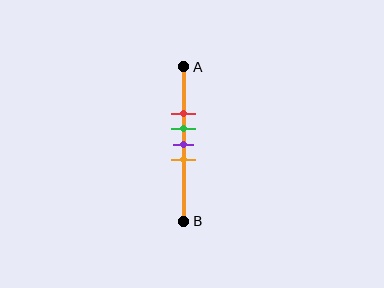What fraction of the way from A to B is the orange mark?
The orange mark is approximately 60% (0.6) of the way from A to B.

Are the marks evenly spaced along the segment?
Yes, the marks are approximately evenly spaced.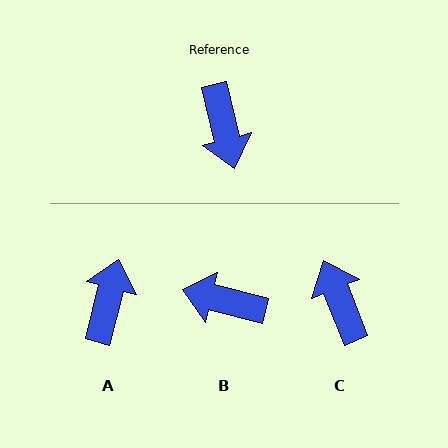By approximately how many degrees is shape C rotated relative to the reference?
Approximately 172 degrees clockwise.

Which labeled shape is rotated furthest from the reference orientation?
C, about 172 degrees away.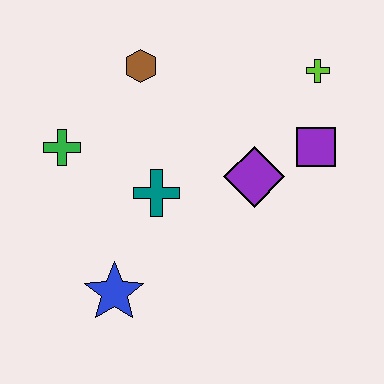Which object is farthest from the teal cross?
The lime cross is farthest from the teal cross.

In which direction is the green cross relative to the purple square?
The green cross is to the left of the purple square.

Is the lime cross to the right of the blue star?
Yes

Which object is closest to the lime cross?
The purple square is closest to the lime cross.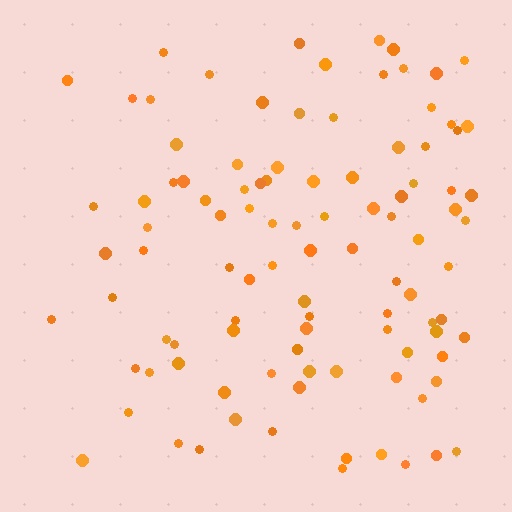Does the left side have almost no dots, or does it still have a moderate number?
Still a moderate number, just noticeably fewer than the right.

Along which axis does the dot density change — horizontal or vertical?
Horizontal.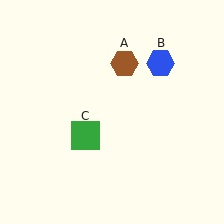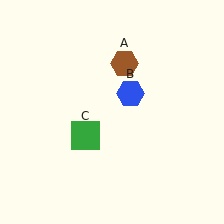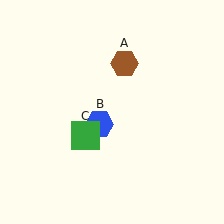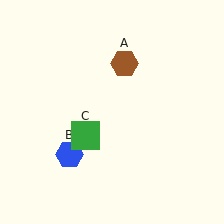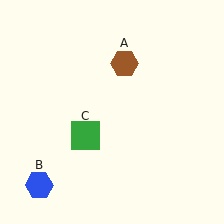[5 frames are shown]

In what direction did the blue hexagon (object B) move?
The blue hexagon (object B) moved down and to the left.